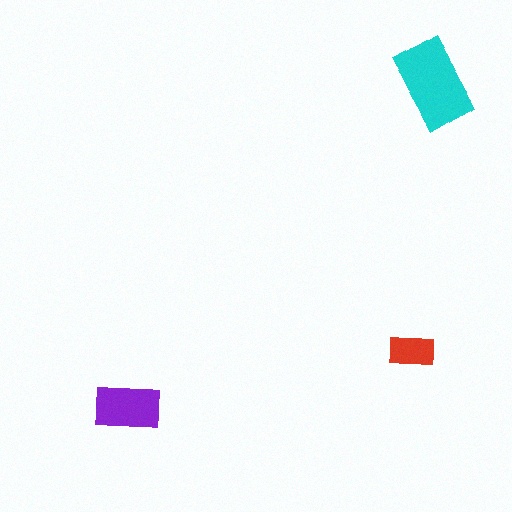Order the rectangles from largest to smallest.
the cyan one, the purple one, the red one.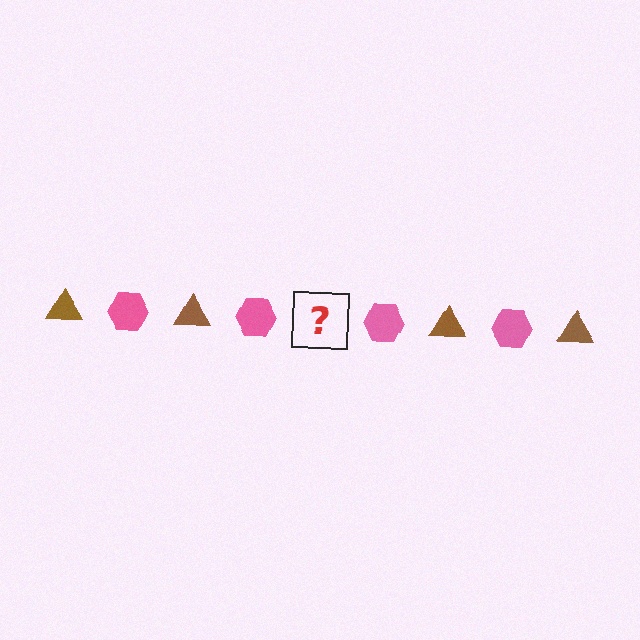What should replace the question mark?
The question mark should be replaced with a brown triangle.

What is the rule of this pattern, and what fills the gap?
The rule is that the pattern alternates between brown triangle and pink hexagon. The gap should be filled with a brown triangle.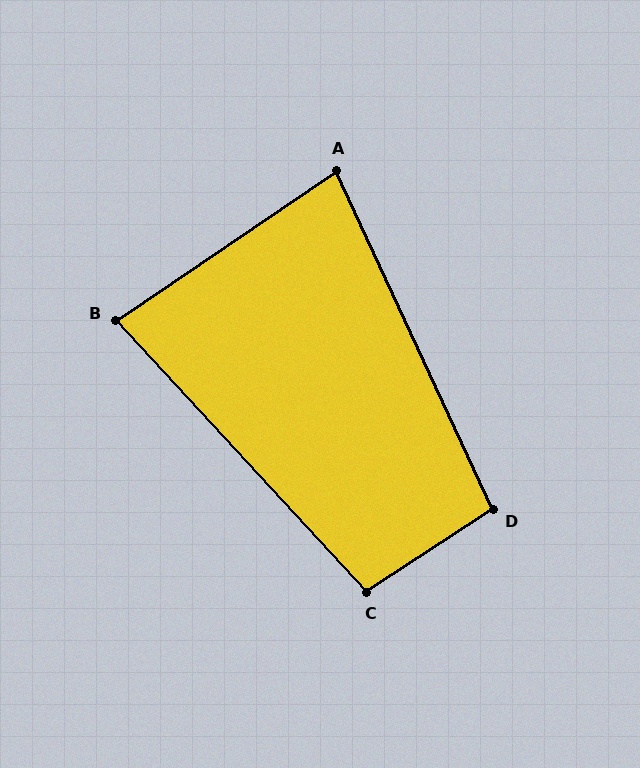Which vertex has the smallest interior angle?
A, at approximately 81 degrees.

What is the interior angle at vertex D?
Approximately 99 degrees (obtuse).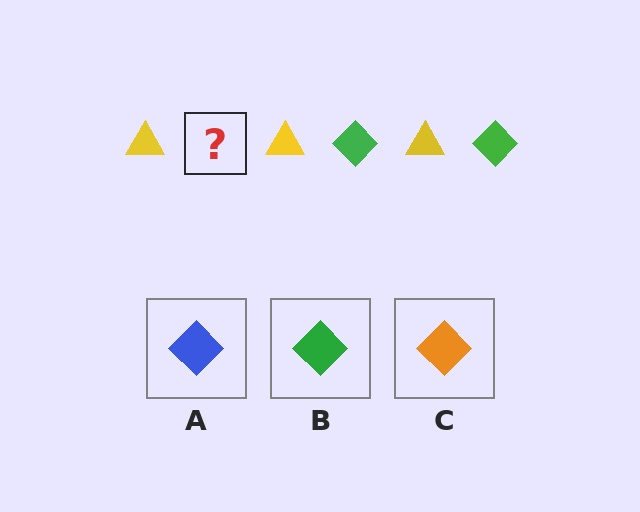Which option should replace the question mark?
Option B.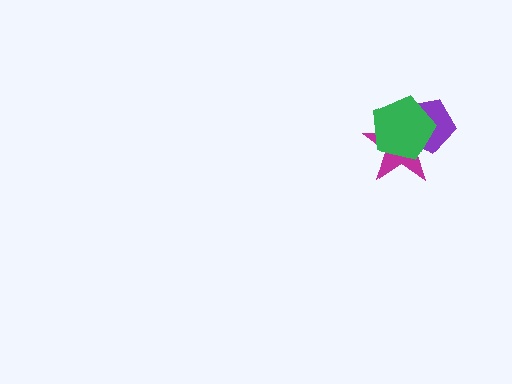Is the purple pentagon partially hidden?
Yes, it is partially covered by another shape.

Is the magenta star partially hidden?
Yes, it is partially covered by another shape.